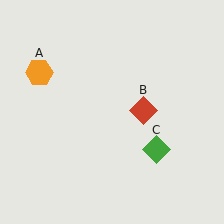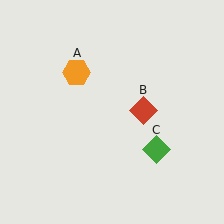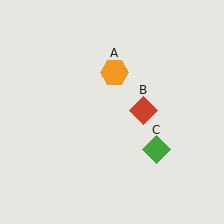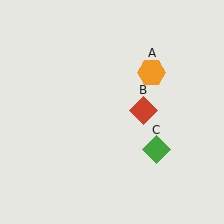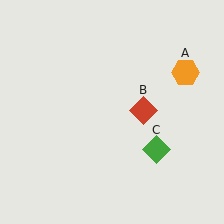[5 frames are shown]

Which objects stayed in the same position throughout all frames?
Red diamond (object B) and green diamond (object C) remained stationary.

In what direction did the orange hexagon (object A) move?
The orange hexagon (object A) moved right.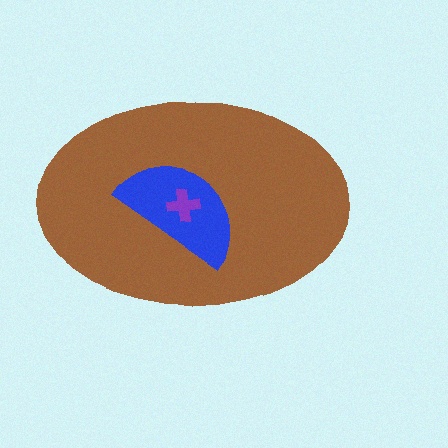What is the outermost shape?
The brown ellipse.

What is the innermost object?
The purple cross.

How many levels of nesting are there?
3.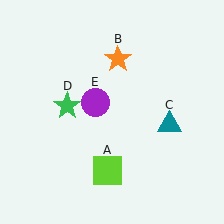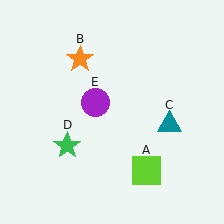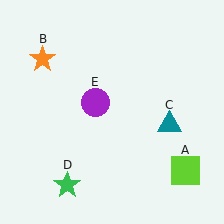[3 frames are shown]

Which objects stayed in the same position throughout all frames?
Teal triangle (object C) and purple circle (object E) remained stationary.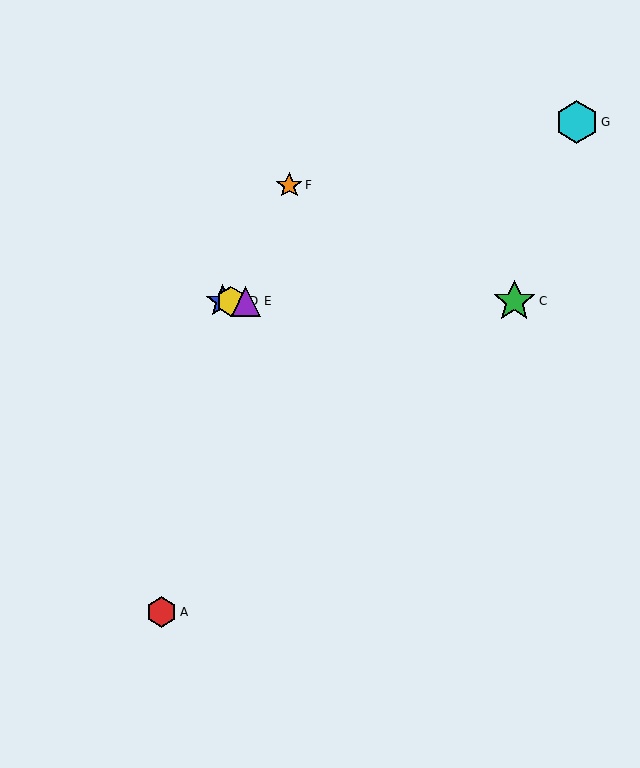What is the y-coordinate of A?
Object A is at y≈612.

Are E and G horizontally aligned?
No, E is at y≈301 and G is at y≈122.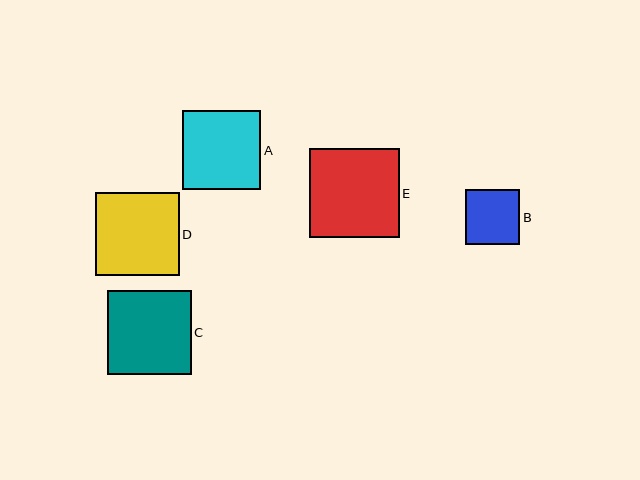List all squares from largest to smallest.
From largest to smallest: E, C, D, A, B.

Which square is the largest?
Square E is the largest with a size of approximately 90 pixels.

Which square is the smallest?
Square B is the smallest with a size of approximately 55 pixels.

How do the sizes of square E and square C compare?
Square E and square C are approximately the same size.